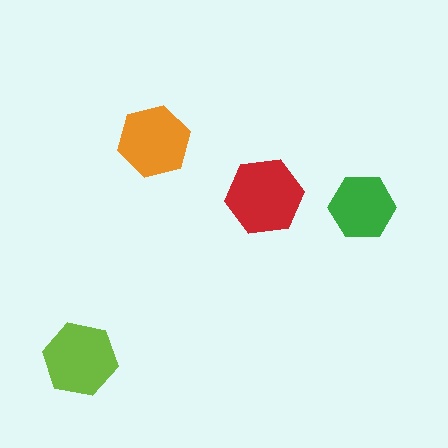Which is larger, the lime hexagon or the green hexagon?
The lime one.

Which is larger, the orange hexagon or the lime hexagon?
The lime one.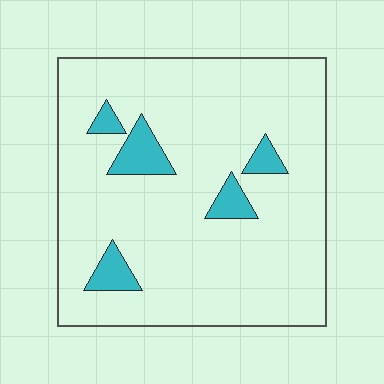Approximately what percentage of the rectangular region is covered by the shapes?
Approximately 10%.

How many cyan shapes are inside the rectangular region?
5.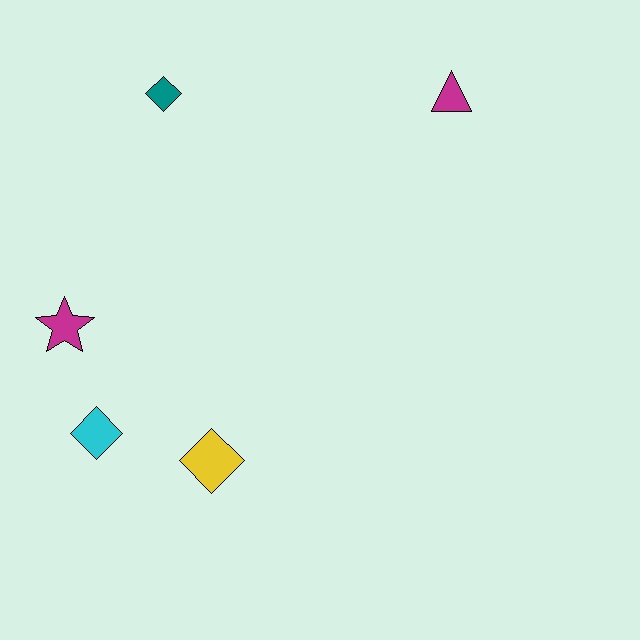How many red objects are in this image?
There are no red objects.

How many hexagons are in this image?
There are no hexagons.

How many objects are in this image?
There are 5 objects.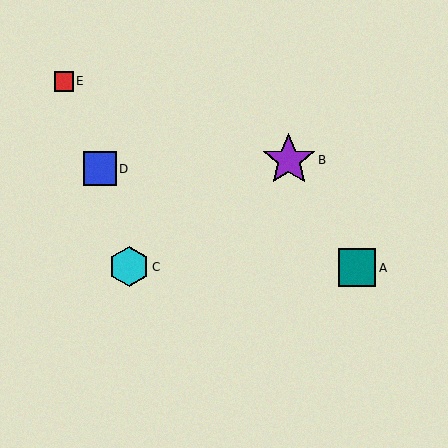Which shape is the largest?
The purple star (labeled B) is the largest.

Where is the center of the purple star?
The center of the purple star is at (289, 160).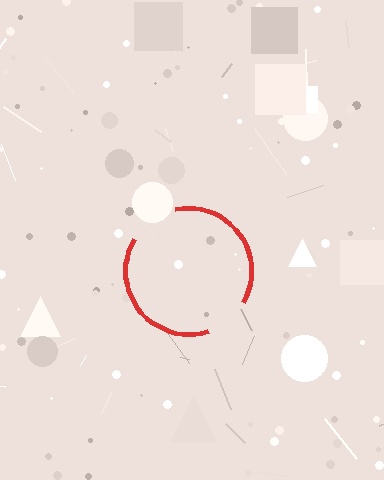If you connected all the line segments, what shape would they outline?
They would outline a circle.